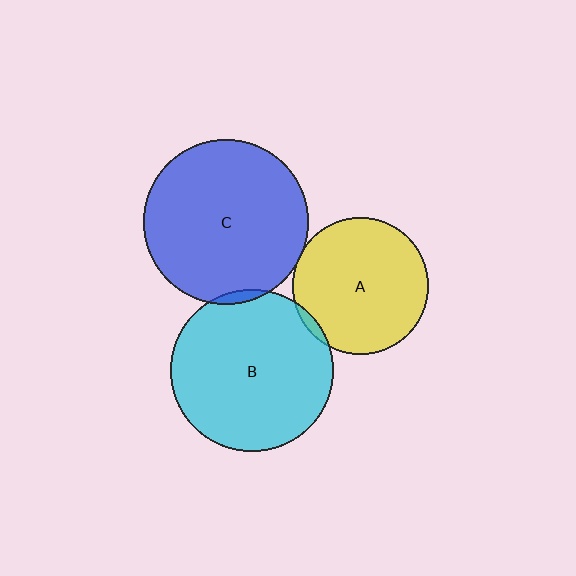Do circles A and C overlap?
Yes.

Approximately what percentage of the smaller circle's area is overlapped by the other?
Approximately 5%.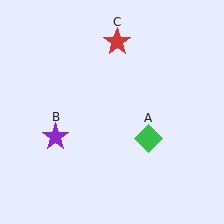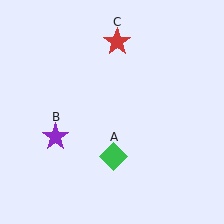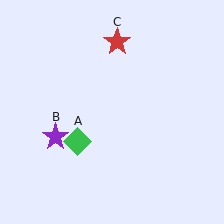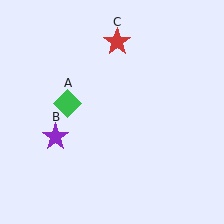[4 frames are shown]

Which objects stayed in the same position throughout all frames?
Purple star (object B) and red star (object C) remained stationary.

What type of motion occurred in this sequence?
The green diamond (object A) rotated clockwise around the center of the scene.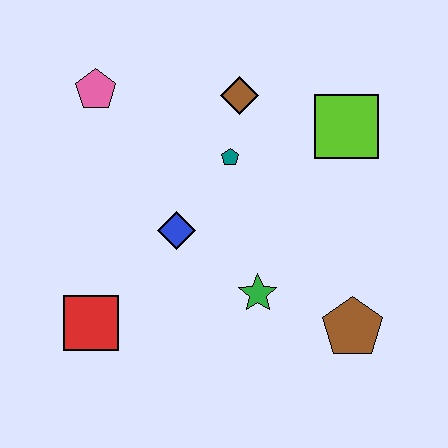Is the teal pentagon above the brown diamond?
No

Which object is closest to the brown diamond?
The teal pentagon is closest to the brown diamond.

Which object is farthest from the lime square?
The red square is farthest from the lime square.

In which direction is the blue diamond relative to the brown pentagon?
The blue diamond is to the left of the brown pentagon.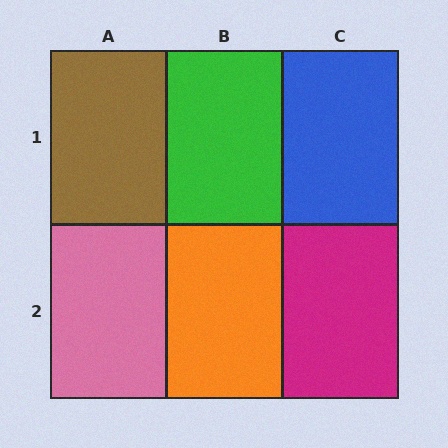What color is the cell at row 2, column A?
Pink.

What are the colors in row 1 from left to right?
Brown, green, blue.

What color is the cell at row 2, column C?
Magenta.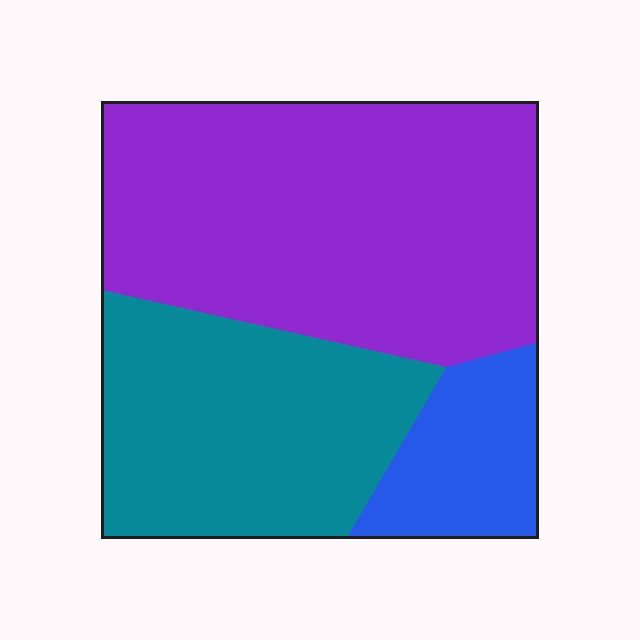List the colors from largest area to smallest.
From largest to smallest: purple, teal, blue.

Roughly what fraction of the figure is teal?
Teal takes up about one third (1/3) of the figure.